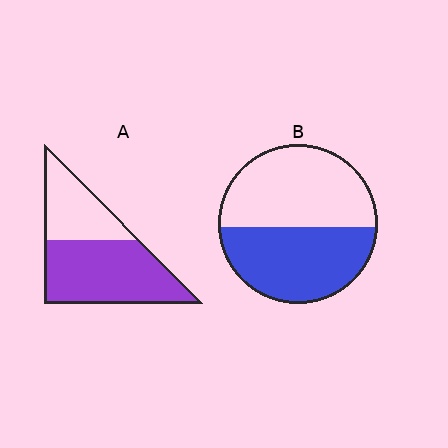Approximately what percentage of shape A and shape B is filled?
A is approximately 65% and B is approximately 50%.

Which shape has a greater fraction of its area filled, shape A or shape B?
Shape A.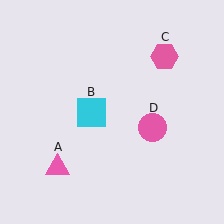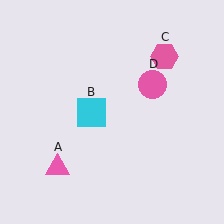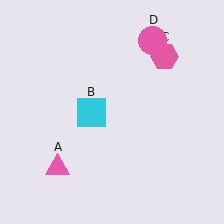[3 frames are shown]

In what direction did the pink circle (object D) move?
The pink circle (object D) moved up.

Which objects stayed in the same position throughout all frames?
Pink triangle (object A) and cyan square (object B) and pink hexagon (object C) remained stationary.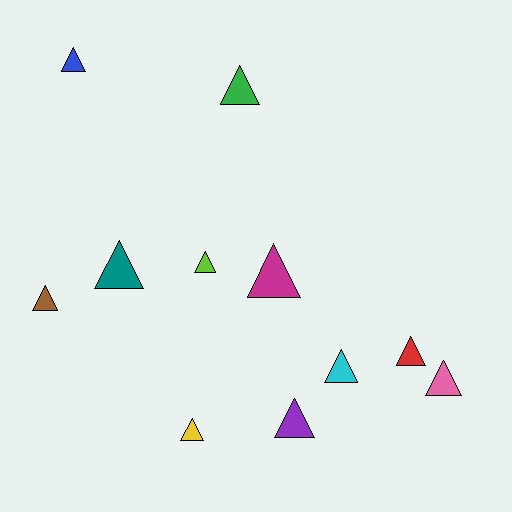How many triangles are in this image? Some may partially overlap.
There are 11 triangles.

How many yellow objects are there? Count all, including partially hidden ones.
There is 1 yellow object.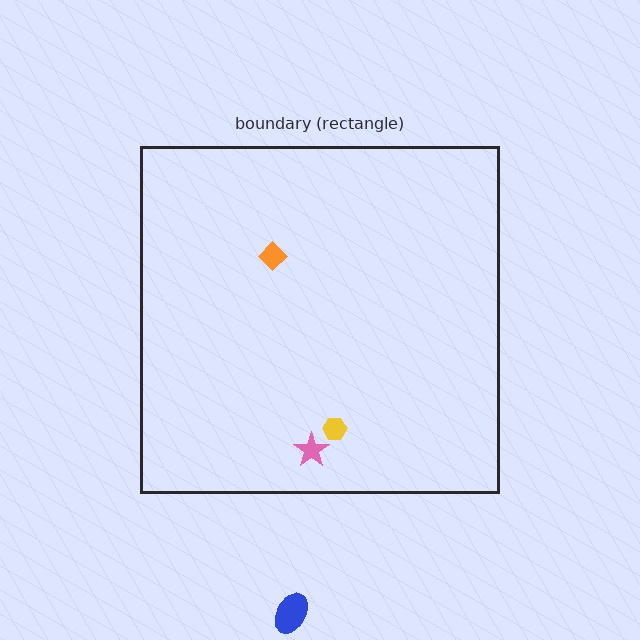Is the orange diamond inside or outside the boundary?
Inside.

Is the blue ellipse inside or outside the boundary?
Outside.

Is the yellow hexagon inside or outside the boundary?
Inside.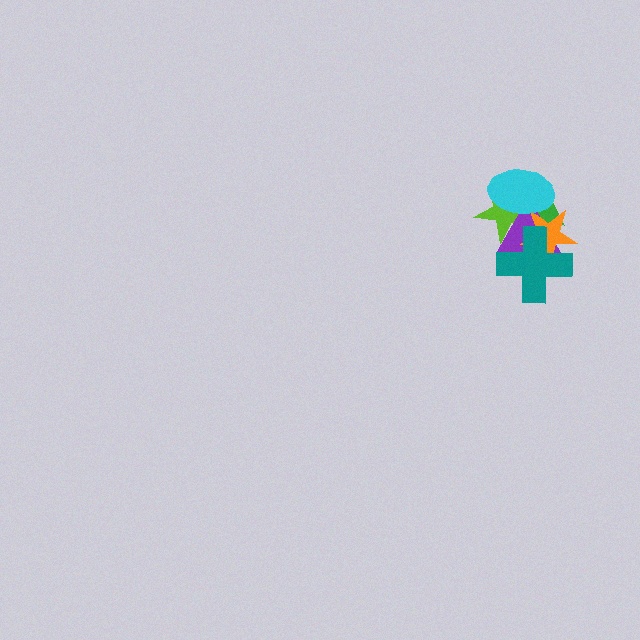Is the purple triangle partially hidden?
Yes, it is partially covered by another shape.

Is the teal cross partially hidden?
No, no other shape covers it.